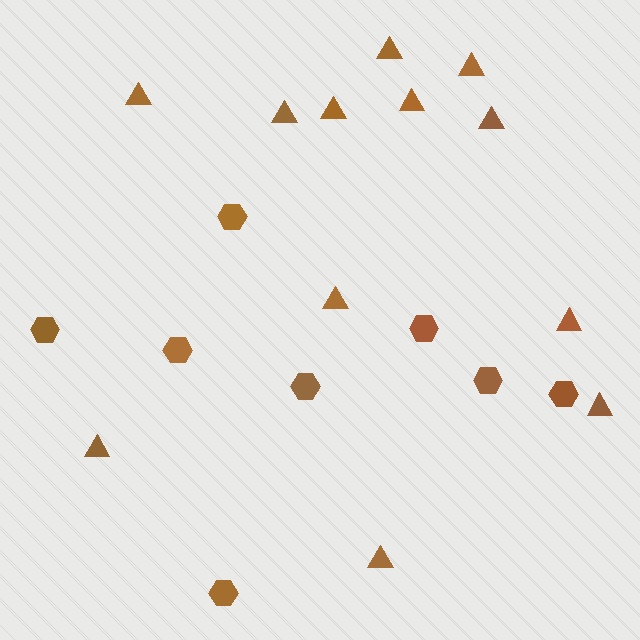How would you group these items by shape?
There are 2 groups: one group of triangles (12) and one group of hexagons (8).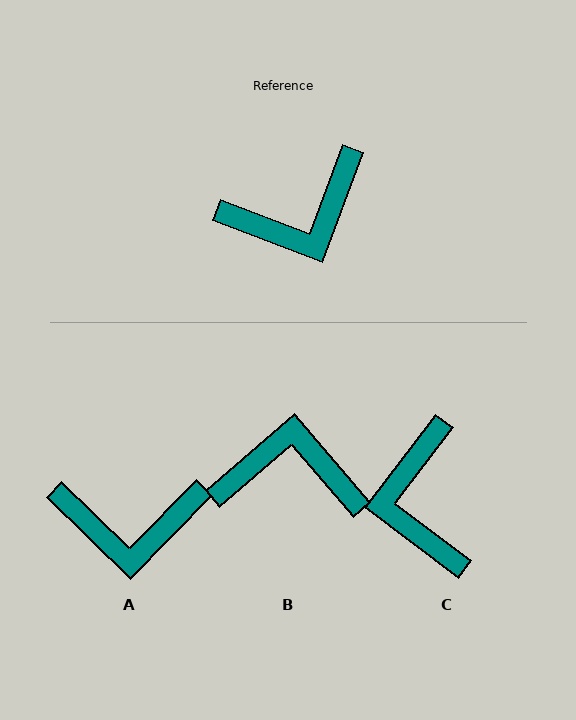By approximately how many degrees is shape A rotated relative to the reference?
Approximately 24 degrees clockwise.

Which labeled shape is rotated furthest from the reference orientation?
B, about 152 degrees away.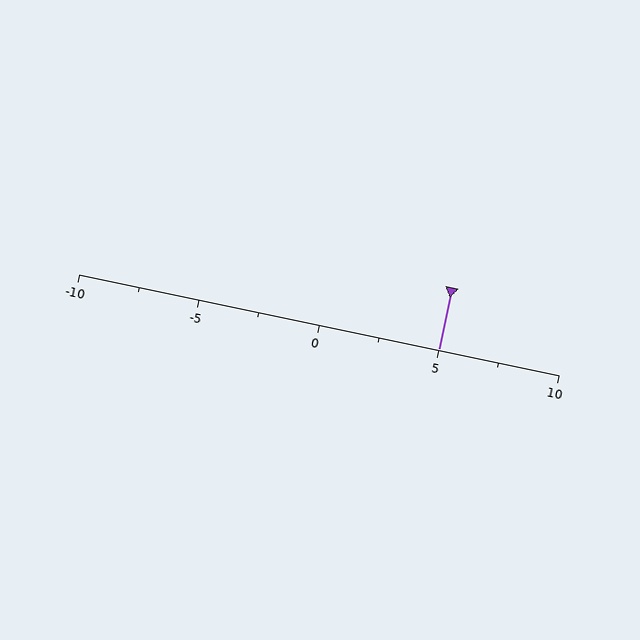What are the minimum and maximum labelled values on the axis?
The axis runs from -10 to 10.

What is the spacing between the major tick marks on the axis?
The major ticks are spaced 5 apart.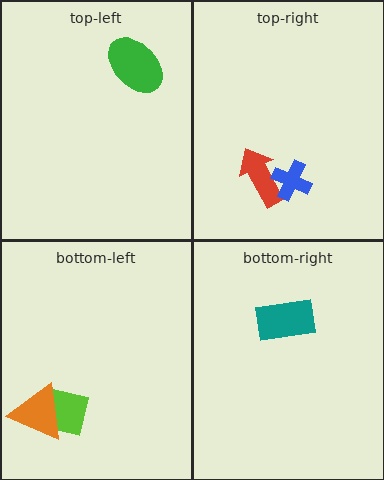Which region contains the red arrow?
The top-right region.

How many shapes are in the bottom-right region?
1.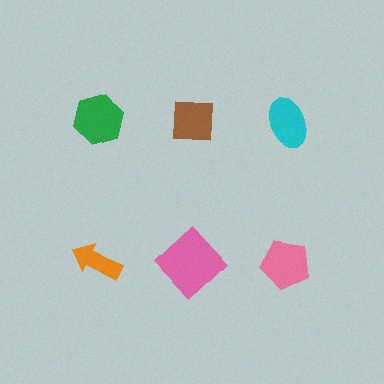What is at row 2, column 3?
A pink pentagon.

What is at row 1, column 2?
A brown square.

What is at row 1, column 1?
A green hexagon.